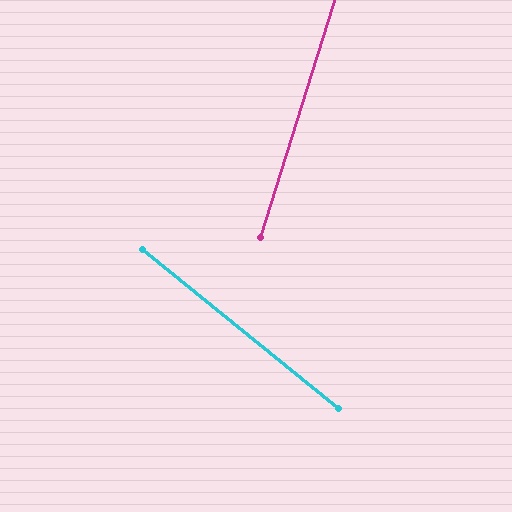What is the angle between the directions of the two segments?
Approximately 68 degrees.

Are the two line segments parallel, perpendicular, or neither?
Neither parallel nor perpendicular — they differ by about 68°.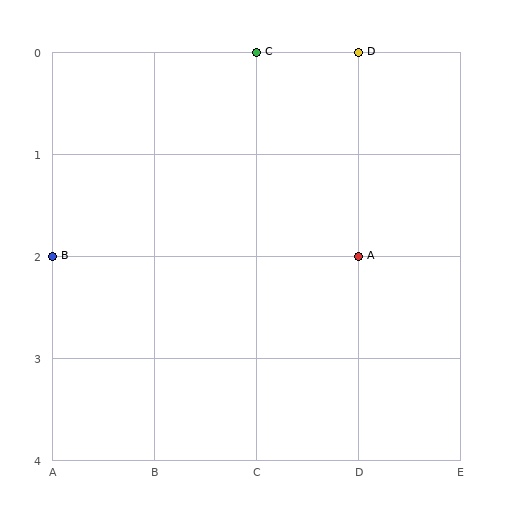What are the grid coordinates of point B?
Point B is at grid coordinates (A, 2).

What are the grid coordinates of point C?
Point C is at grid coordinates (C, 0).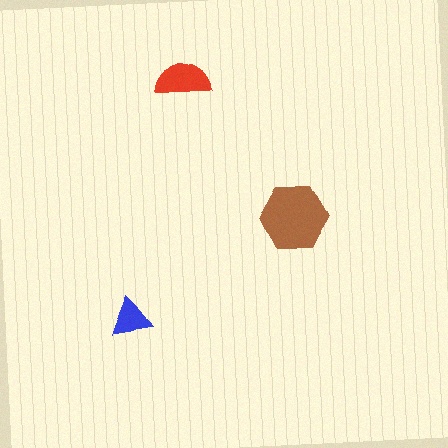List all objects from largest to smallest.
The brown hexagon, the red semicircle, the blue triangle.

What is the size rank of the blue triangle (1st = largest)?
3rd.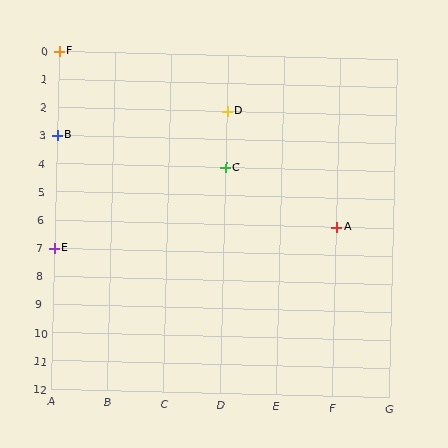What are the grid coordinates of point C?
Point C is at grid coordinates (D, 4).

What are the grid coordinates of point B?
Point B is at grid coordinates (A, 3).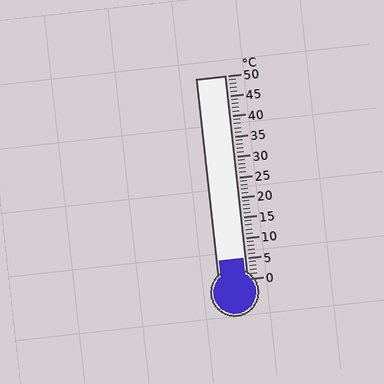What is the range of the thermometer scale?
The thermometer scale ranges from 0°C to 50°C.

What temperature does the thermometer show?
The thermometer shows approximately 5°C.